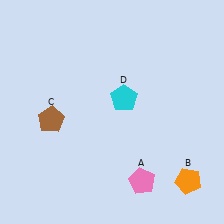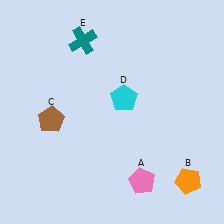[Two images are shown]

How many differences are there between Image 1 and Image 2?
There is 1 difference between the two images.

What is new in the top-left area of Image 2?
A teal cross (E) was added in the top-left area of Image 2.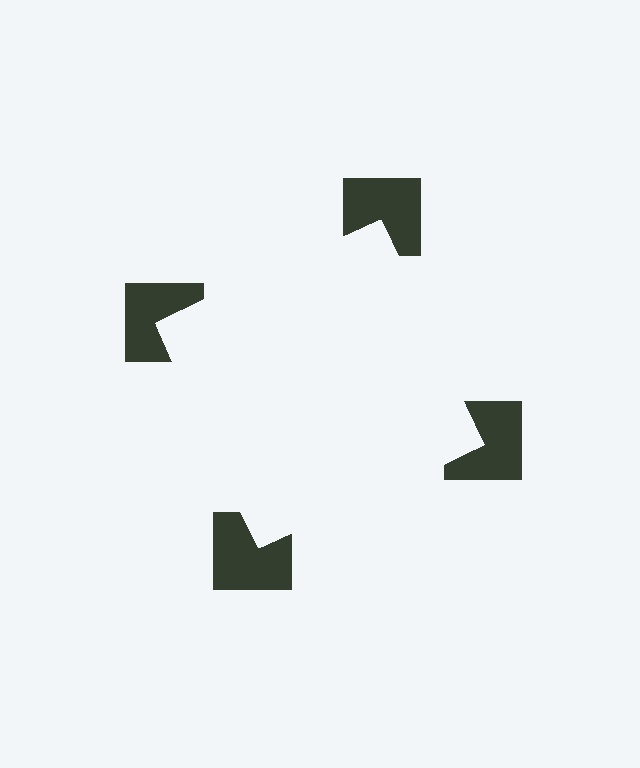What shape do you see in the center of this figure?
An illusory square — its edges are inferred from the aligned wedge cuts in the notched squares, not physically drawn.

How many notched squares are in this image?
There are 4 — one at each vertex of the illusory square.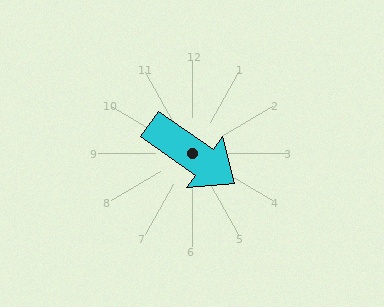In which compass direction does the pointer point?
Southeast.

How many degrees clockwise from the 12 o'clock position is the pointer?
Approximately 125 degrees.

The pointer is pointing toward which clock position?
Roughly 4 o'clock.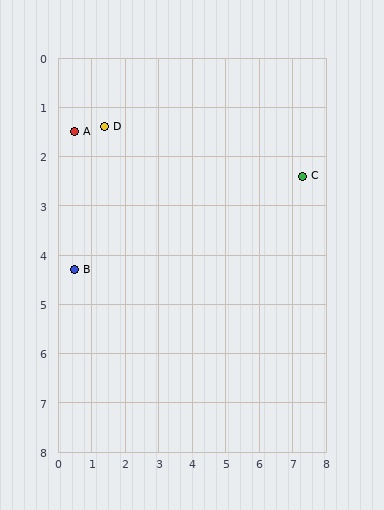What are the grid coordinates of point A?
Point A is at approximately (0.5, 1.5).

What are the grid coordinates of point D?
Point D is at approximately (1.4, 1.4).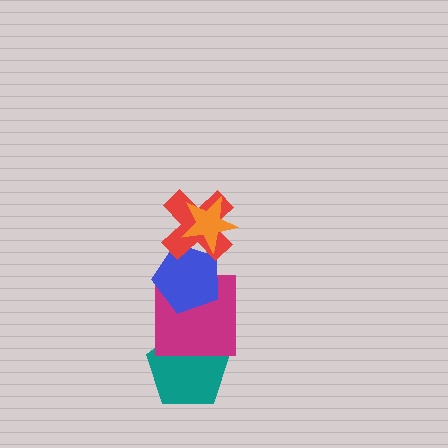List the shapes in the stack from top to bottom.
From top to bottom: the orange star, the red cross, the blue pentagon, the magenta square, the teal pentagon.